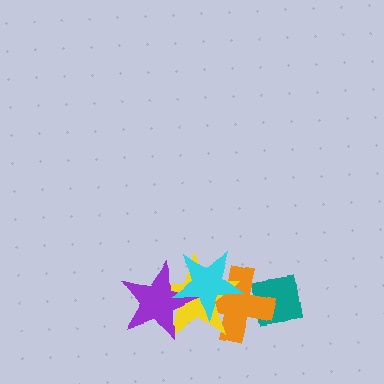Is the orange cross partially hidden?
Yes, it is partially covered by another shape.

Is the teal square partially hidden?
Yes, it is partially covered by another shape.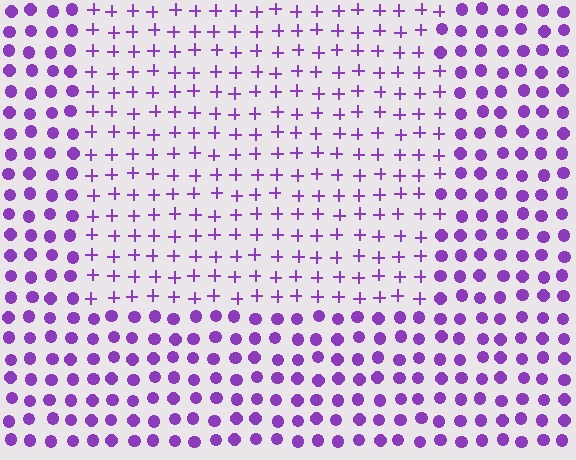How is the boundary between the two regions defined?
The boundary is defined by a change in element shape: plus signs inside vs. circles outside. All elements share the same color and spacing.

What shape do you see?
I see a rectangle.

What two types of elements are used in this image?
The image uses plus signs inside the rectangle region and circles outside it.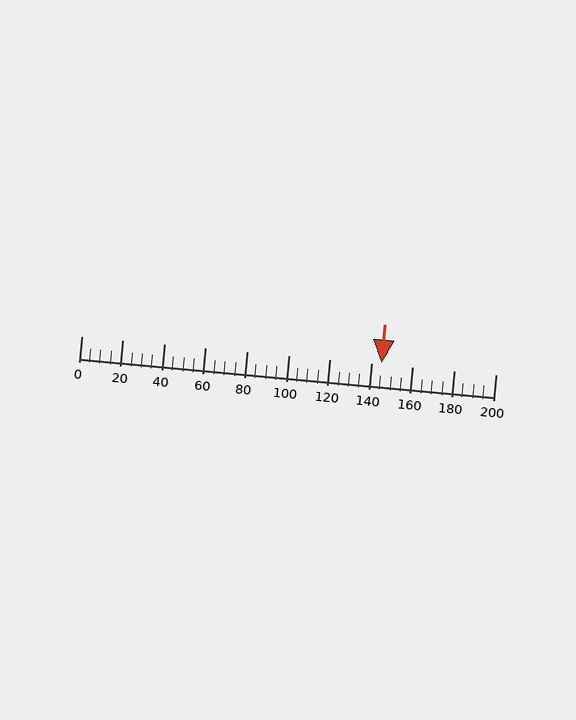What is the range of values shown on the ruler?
The ruler shows values from 0 to 200.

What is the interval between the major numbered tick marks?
The major tick marks are spaced 20 units apart.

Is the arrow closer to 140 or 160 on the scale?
The arrow is closer to 140.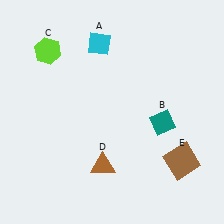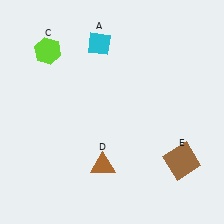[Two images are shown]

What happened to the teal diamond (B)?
The teal diamond (B) was removed in Image 2. It was in the bottom-right area of Image 1.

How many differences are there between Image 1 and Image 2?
There is 1 difference between the two images.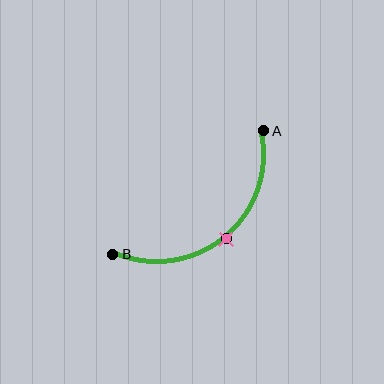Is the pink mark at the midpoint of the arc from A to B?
Yes. The pink mark lies on the arc at equal arc-length from both A and B — it is the arc midpoint.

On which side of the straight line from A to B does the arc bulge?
The arc bulges below and to the right of the straight line connecting A and B.